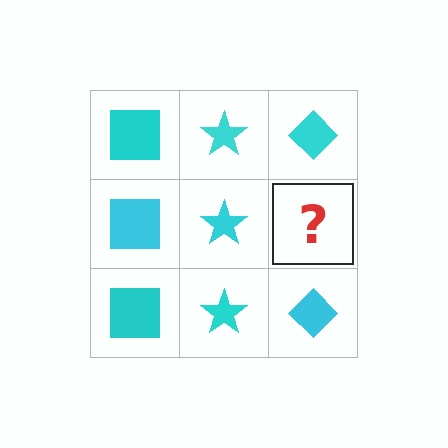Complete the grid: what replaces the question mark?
The question mark should be replaced with a cyan diamond.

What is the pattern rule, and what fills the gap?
The rule is that each column has a consistent shape. The gap should be filled with a cyan diamond.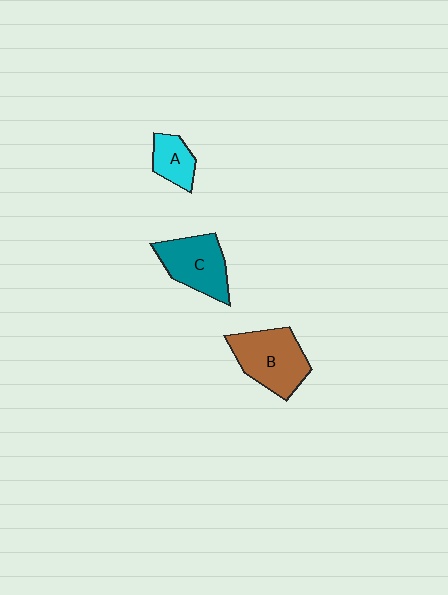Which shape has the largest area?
Shape B (brown).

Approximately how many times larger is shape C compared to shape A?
Approximately 1.8 times.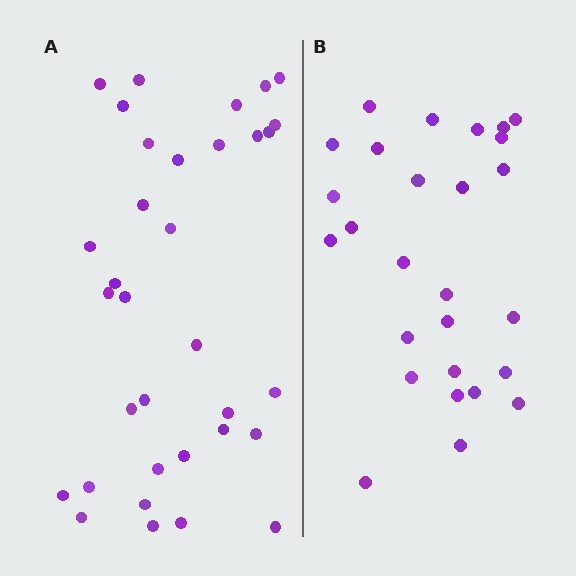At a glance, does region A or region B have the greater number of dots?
Region A (the left region) has more dots.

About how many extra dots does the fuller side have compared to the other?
Region A has roughly 8 or so more dots than region B.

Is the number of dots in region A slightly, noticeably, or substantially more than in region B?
Region A has noticeably more, but not dramatically so. The ratio is roughly 1.3 to 1.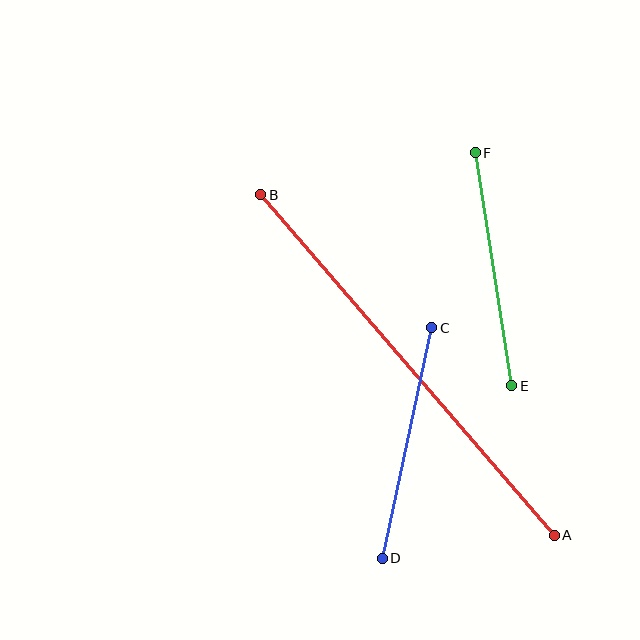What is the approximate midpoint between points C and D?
The midpoint is at approximately (407, 443) pixels.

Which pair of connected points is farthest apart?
Points A and B are farthest apart.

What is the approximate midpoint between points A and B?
The midpoint is at approximately (408, 365) pixels.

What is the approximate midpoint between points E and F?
The midpoint is at approximately (494, 269) pixels.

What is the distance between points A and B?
The distance is approximately 450 pixels.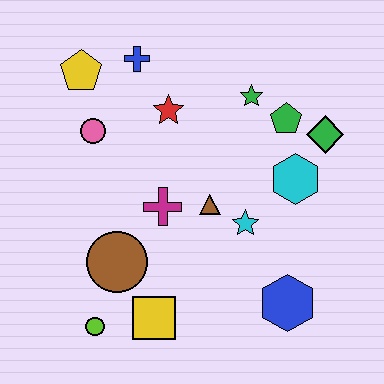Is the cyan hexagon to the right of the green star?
Yes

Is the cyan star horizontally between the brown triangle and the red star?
No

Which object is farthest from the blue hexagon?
The yellow pentagon is farthest from the blue hexagon.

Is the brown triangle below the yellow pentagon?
Yes